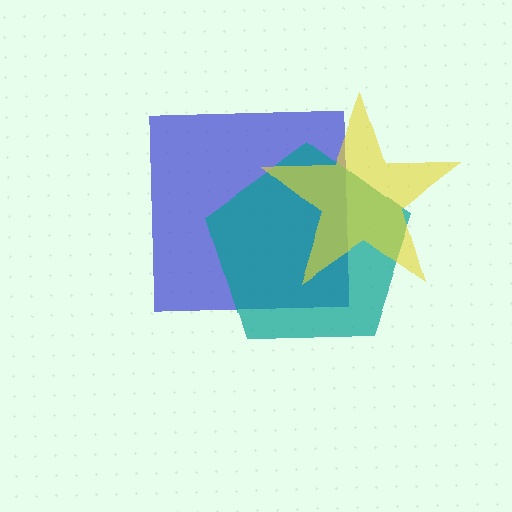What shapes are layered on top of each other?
The layered shapes are: a blue square, a teal pentagon, a yellow star.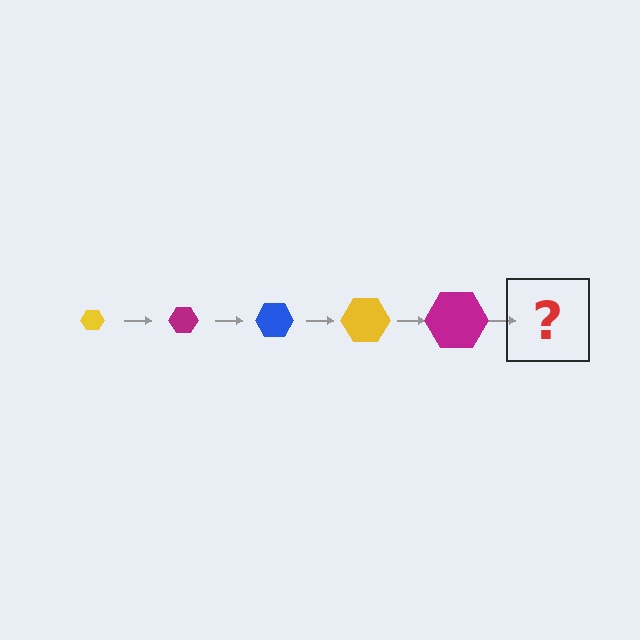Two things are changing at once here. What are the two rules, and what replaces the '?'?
The two rules are that the hexagon grows larger each step and the color cycles through yellow, magenta, and blue. The '?' should be a blue hexagon, larger than the previous one.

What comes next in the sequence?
The next element should be a blue hexagon, larger than the previous one.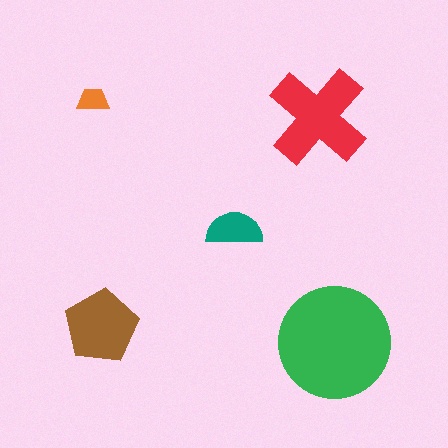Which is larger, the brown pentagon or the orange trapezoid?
The brown pentagon.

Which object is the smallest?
The orange trapezoid.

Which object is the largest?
The green circle.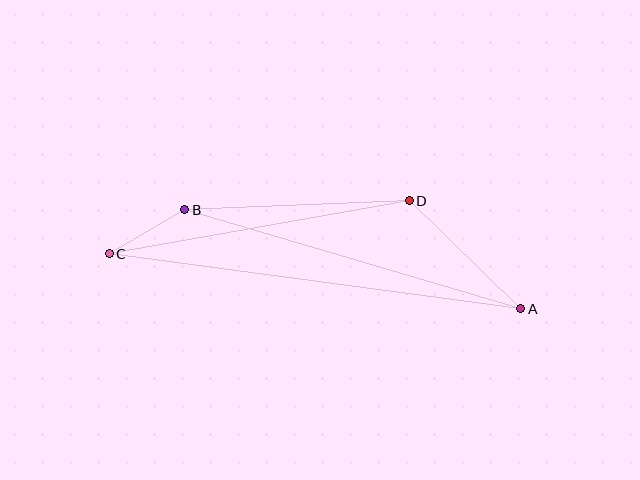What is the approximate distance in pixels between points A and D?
The distance between A and D is approximately 155 pixels.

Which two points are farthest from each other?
Points A and C are farthest from each other.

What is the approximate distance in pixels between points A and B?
The distance between A and B is approximately 350 pixels.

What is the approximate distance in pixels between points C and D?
The distance between C and D is approximately 305 pixels.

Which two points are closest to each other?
Points B and C are closest to each other.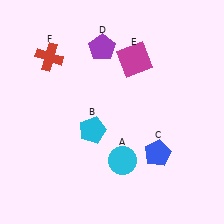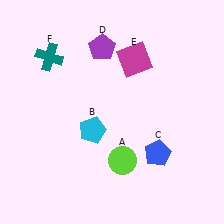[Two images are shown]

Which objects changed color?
A changed from cyan to lime. F changed from red to teal.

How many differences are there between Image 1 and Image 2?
There are 2 differences between the two images.